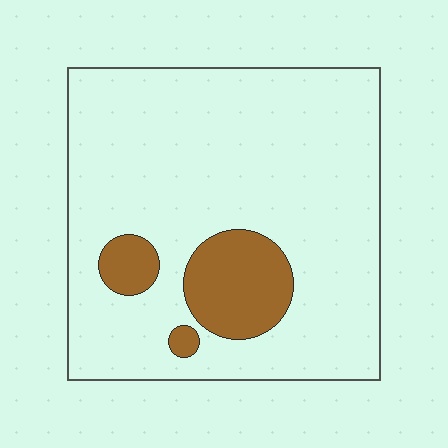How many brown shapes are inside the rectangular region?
3.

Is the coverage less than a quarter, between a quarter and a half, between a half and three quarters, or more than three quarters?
Less than a quarter.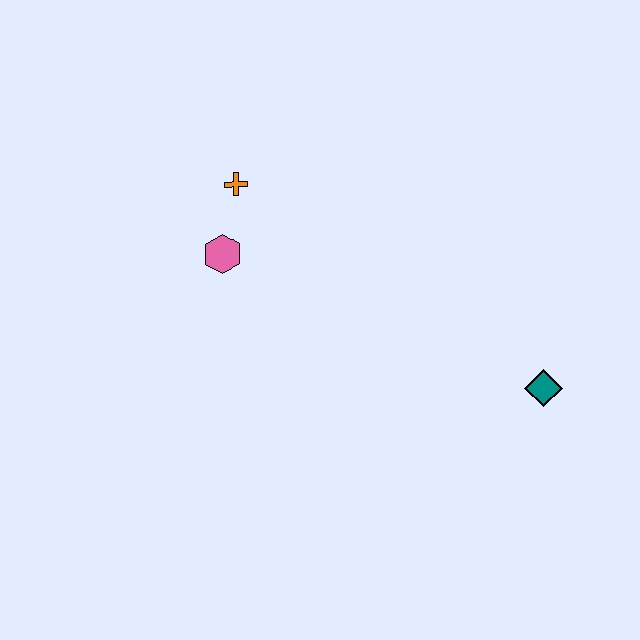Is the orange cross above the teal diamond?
Yes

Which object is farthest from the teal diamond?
The orange cross is farthest from the teal diamond.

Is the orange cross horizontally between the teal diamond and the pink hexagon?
Yes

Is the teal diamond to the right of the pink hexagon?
Yes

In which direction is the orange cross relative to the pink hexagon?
The orange cross is above the pink hexagon.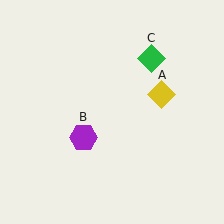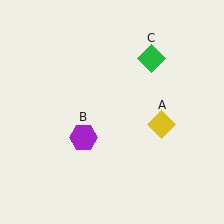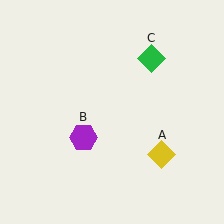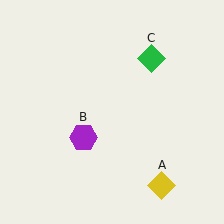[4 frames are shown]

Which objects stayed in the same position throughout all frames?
Purple hexagon (object B) and green diamond (object C) remained stationary.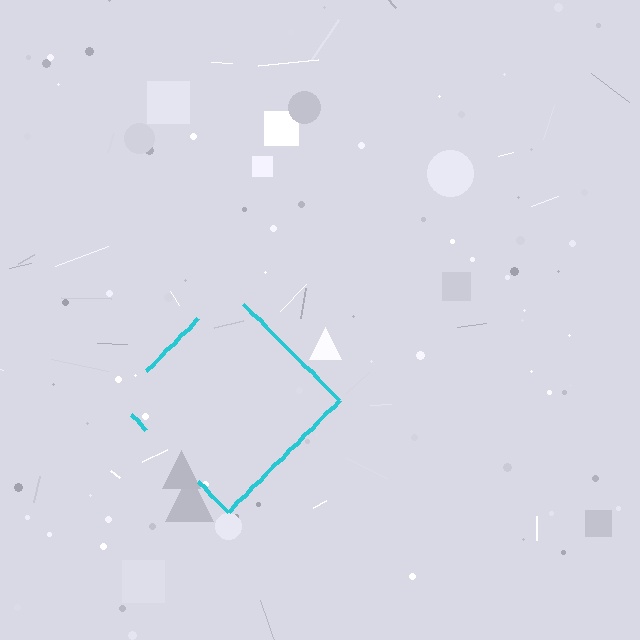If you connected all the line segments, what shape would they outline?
They would outline a diamond.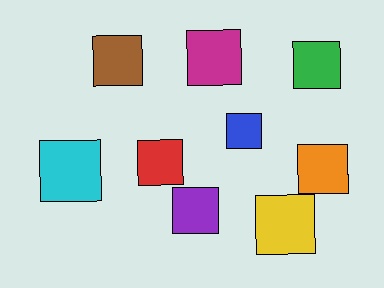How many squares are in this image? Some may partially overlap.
There are 9 squares.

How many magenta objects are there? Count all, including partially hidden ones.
There is 1 magenta object.